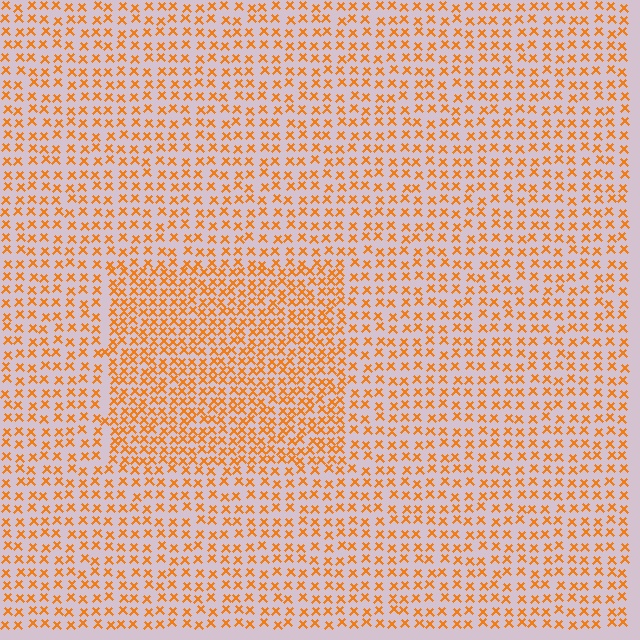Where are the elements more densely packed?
The elements are more densely packed inside the rectangle boundary.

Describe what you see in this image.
The image contains small orange elements arranged at two different densities. A rectangle-shaped region is visible where the elements are more densely packed than the surrounding area.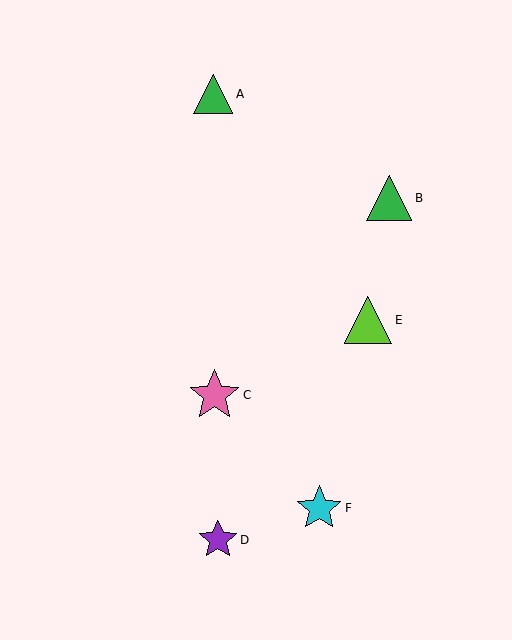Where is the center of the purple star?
The center of the purple star is at (218, 540).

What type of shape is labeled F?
Shape F is a cyan star.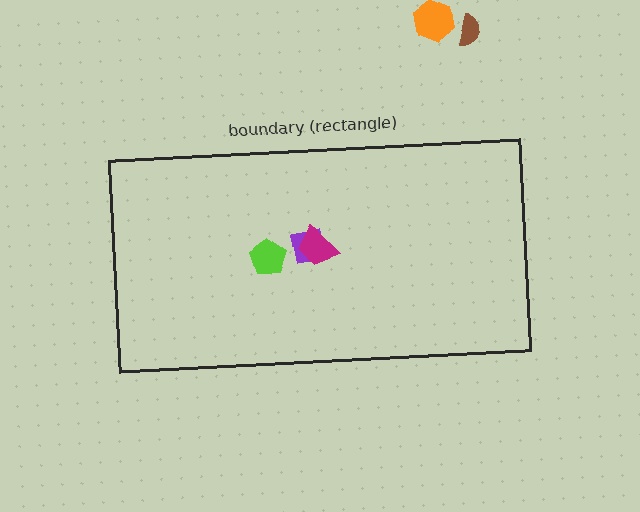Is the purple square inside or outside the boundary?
Inside.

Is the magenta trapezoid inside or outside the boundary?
Inside.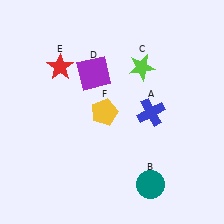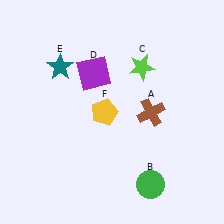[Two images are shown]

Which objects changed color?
A changed from blue to brown. B changed from teal to green. E changed from red to teal.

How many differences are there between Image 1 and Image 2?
There are 3 differences between the two images.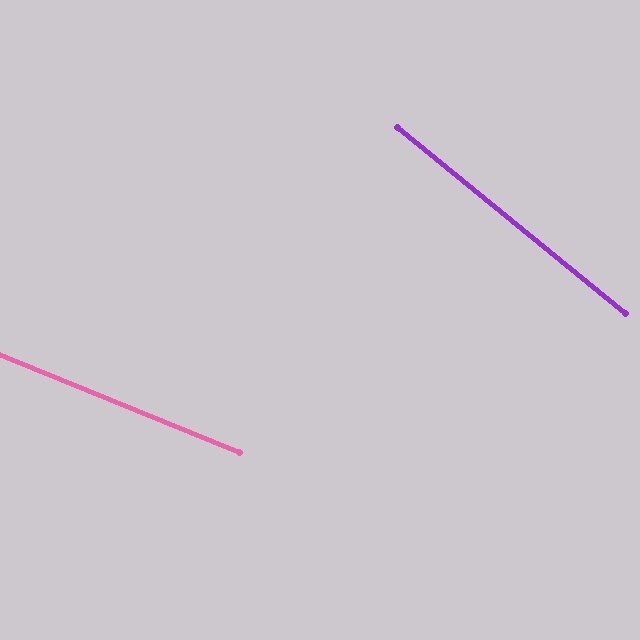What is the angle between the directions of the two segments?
Approximately 17 degrees.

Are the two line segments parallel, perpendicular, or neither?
Neither parallel nor perpendicular — they differ by about 17°.